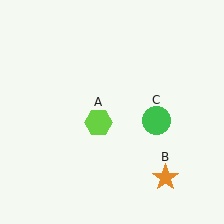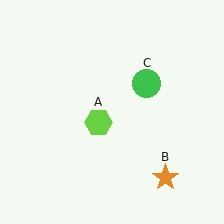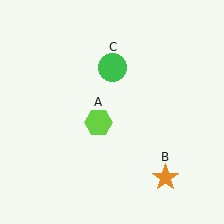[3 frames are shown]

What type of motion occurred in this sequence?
The green circle (object C) rotated counterclockwise around the center of the scene.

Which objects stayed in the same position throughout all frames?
Lime hexagon (object A) and orange star (object B) remained stationary.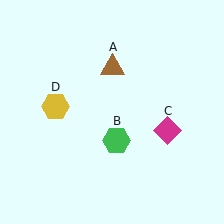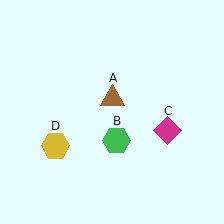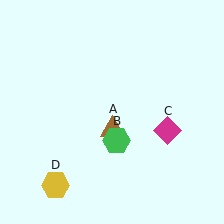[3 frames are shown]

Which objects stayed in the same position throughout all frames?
Green hexagon (object B) and magenta diamond (object C) remained stationary.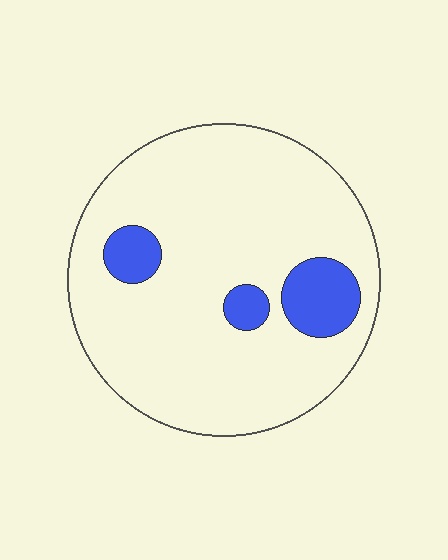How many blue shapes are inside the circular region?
3.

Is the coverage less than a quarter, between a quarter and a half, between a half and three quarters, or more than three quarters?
Less than a quarter.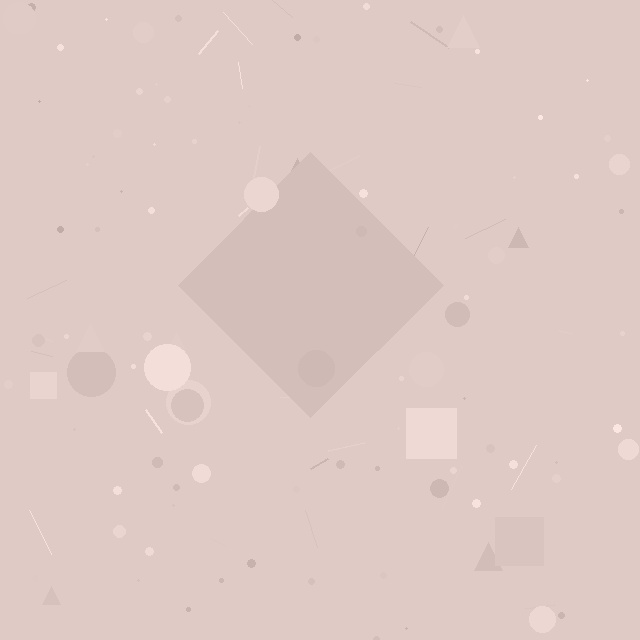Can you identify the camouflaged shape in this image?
The camouflaged shape is a diamond.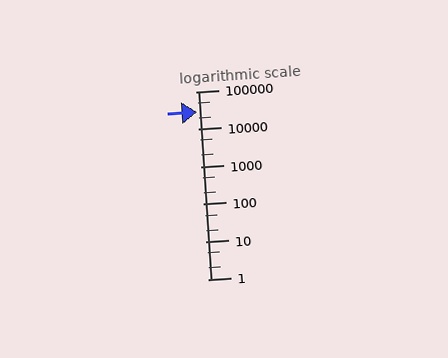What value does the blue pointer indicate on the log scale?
The pointer indicates approximately 29000.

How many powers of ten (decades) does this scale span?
The scale spans 5 decades, from 1 to 100000.